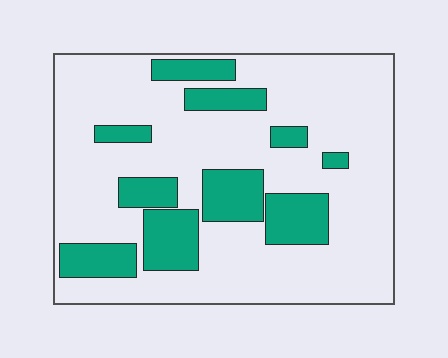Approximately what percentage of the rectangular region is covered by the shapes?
Approximately 25%.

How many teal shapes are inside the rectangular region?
10.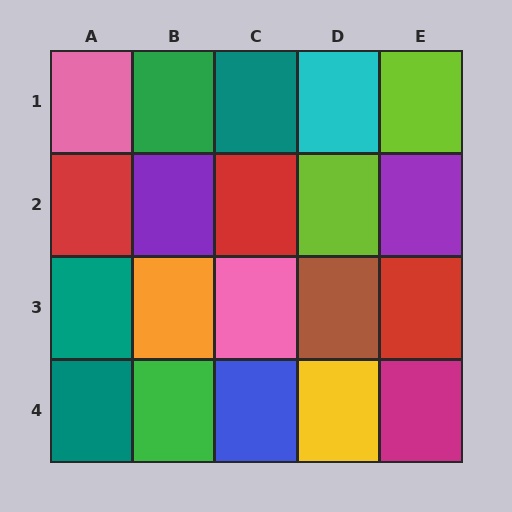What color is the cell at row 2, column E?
Purple.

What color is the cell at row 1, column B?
Green.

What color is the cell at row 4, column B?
Green.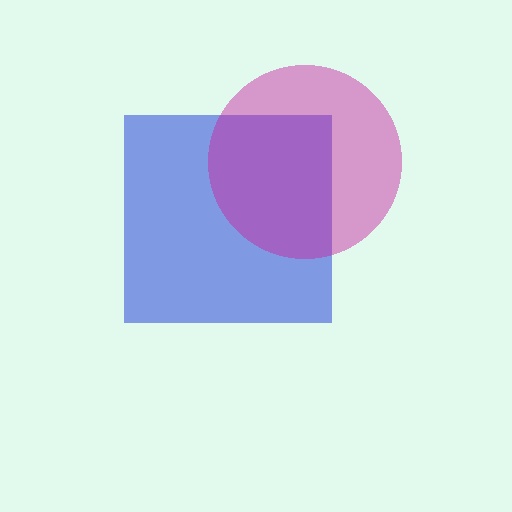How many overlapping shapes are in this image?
There are 2 overlapping shapes in the image.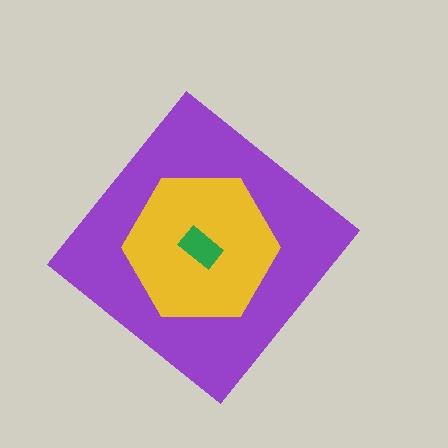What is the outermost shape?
The purple diamond.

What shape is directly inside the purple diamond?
The yellow hexagon.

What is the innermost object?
The green rectangle.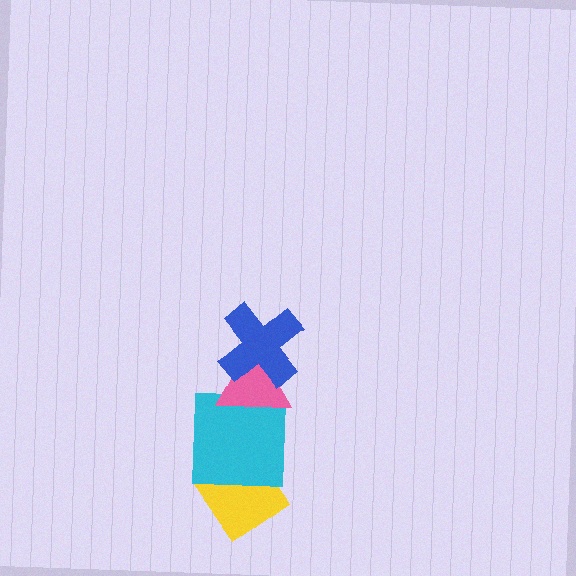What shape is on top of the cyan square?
The pink triangle is on top of the cyan square.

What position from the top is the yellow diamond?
The yellow diamond is 4th from the top.